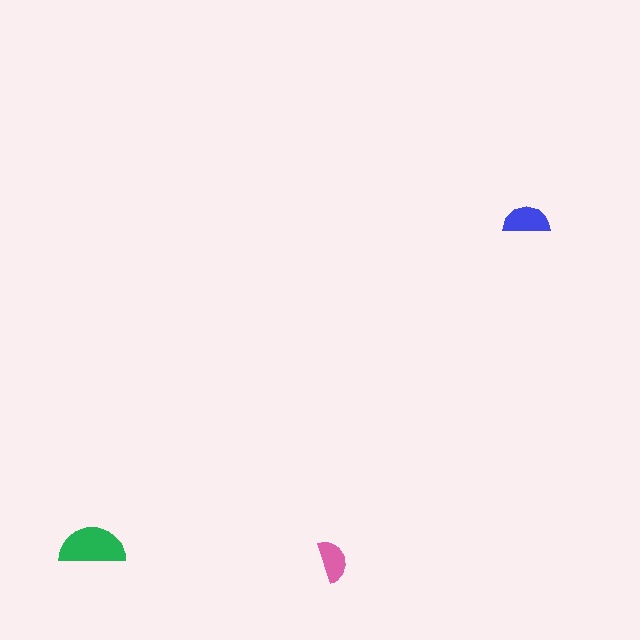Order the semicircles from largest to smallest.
the green one, the blue one, the pink one.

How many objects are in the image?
There are 3 objects in the image.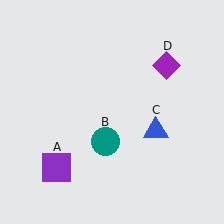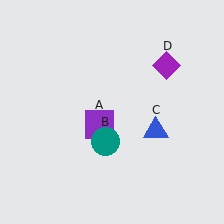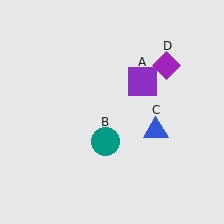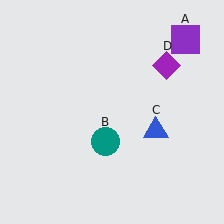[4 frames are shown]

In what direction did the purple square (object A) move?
The purple square (object A) moved up and to the right.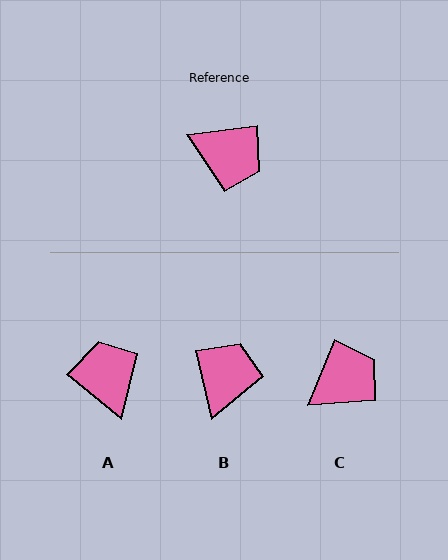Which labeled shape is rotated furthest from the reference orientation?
A, about 133 degrees away.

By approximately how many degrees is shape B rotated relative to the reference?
Approximately 96 degrees counter-clockwise.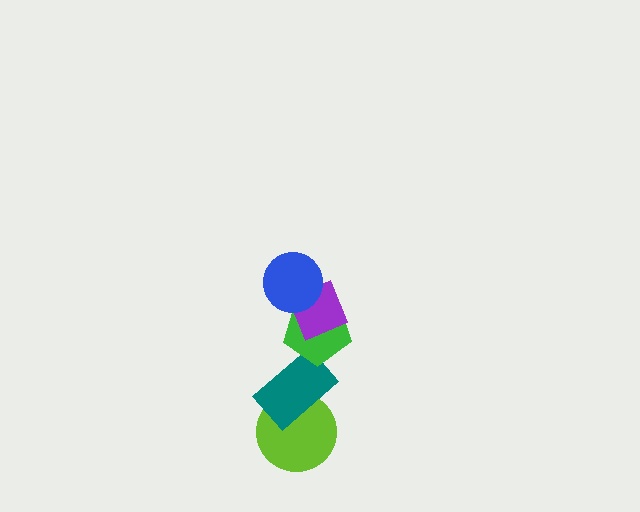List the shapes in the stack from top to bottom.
From top to bottom: the blue circle, the purple diamond, the green pentagon, the teal rectangle, the lime circle.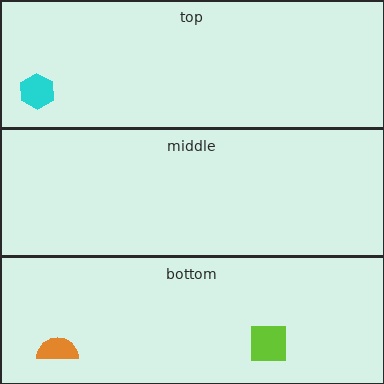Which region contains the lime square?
The bottom region.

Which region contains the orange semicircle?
The bottom region.